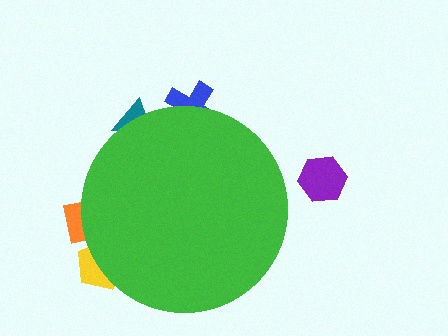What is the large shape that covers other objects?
A green circle.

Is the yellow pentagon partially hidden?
Yes, the yellow pentagon is partially hidden behind the green circle.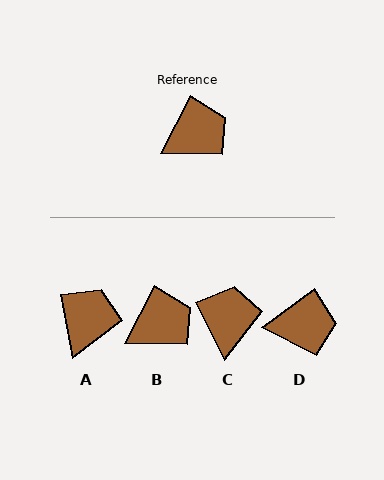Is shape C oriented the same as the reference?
No, it is off by about 54 degrees.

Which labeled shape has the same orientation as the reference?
B.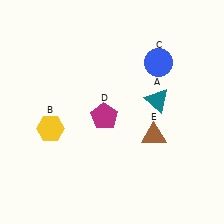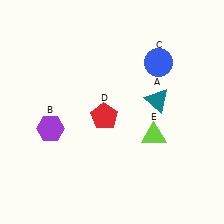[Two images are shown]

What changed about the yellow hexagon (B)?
In Image 1, B is yellow. In Image 2, it changed to purple.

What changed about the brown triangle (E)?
In Image 1, E is brown. In Image 2, it changed to lime.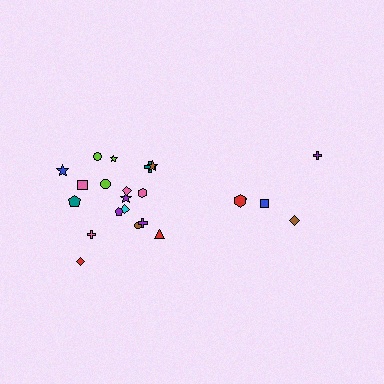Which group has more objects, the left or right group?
The left group.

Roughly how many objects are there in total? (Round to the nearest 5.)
Roughly 25 objects in total.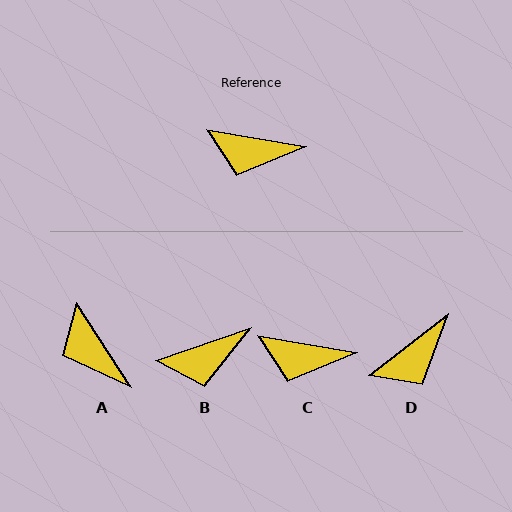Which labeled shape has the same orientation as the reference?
C.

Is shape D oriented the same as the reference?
No, it is off by about 48 degrees.